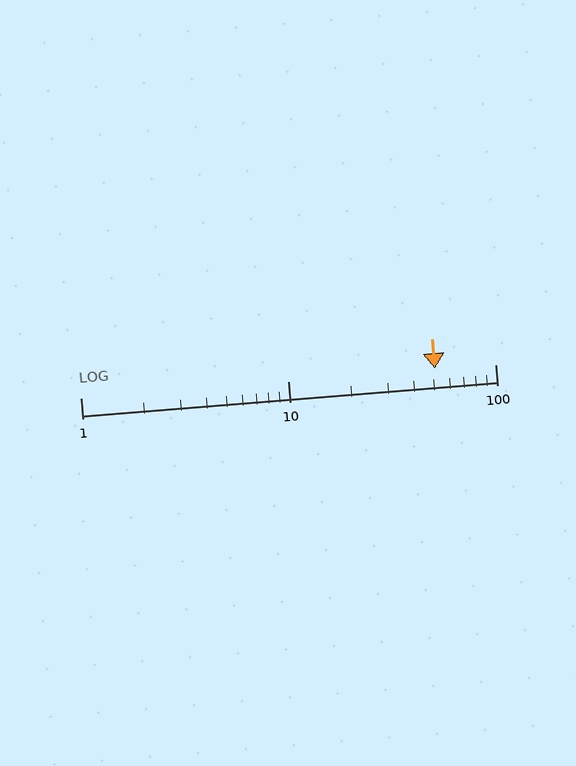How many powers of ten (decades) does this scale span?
The scale spans 2 decades, from 1 to 100.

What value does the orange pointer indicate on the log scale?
The pointer indicates approximately 51.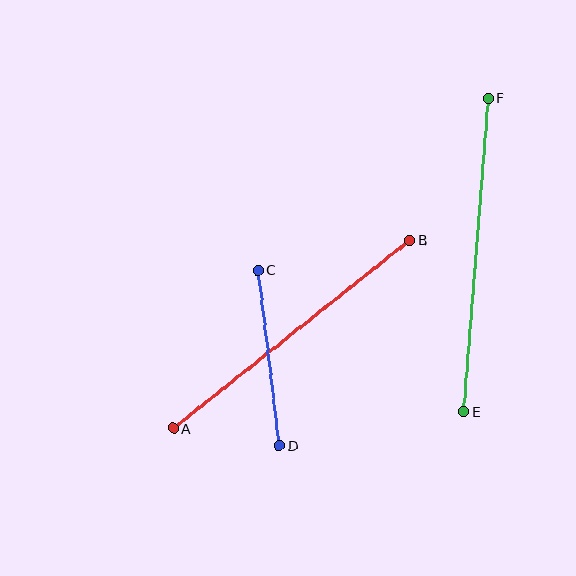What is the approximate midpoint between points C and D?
The midpoint is at approximately (269, 358) pixels.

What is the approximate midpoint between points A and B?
The midpoint is at approximately (292, 334) pixels.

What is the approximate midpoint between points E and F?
The midpoint is at approximately (476, 255) pixels.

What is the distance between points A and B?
The distance is approximately 302 pixels.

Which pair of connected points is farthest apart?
Points E and F are farthest apart.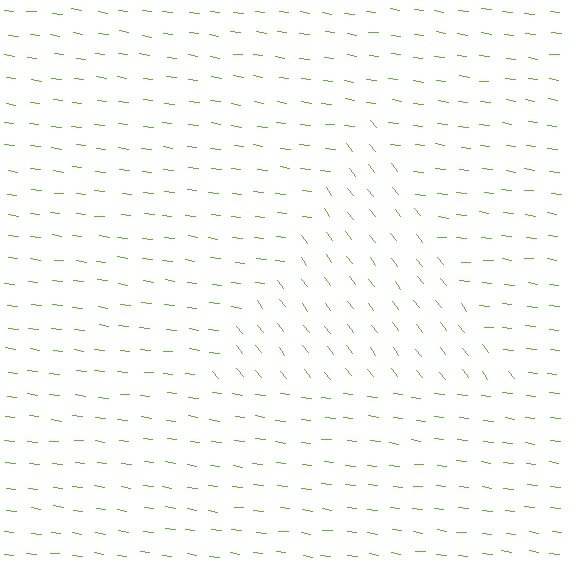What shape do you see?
I see a triangle.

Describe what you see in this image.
The image is filled with small lime line segments. A triangle region in the image has lines oriented differently from the surrounding lines, creating a visible texture boundary.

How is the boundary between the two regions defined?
The boundary is defined purely by a change in line orientation (approximately 45 degrees difference). All lines are the same color and thickness.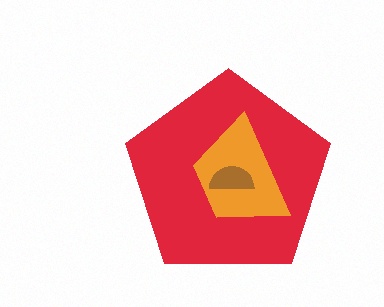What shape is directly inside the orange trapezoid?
The brown semicircle.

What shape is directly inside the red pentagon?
The orange trapezoid.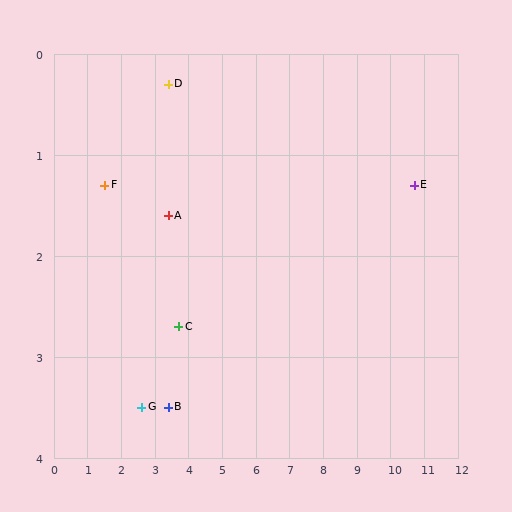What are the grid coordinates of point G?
Point G is at approximately (2.6, 3.5).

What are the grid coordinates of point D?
Point D is at approximately (3.4, 0.3).